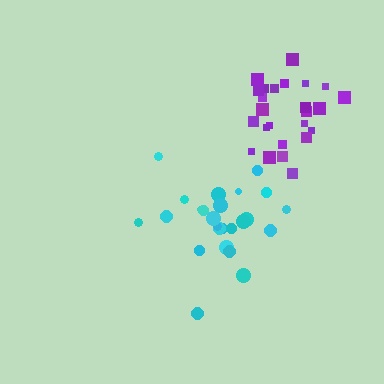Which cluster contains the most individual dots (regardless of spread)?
Cyan (25).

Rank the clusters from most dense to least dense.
purple, cyan.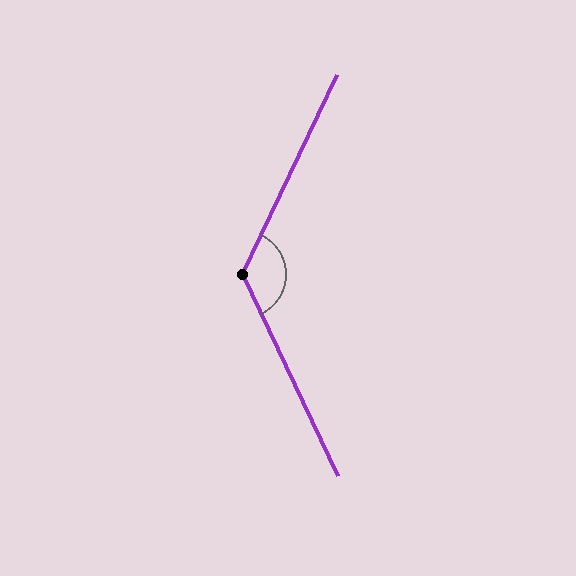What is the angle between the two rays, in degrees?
Approximately 129 degrees.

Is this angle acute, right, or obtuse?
It is obtuse.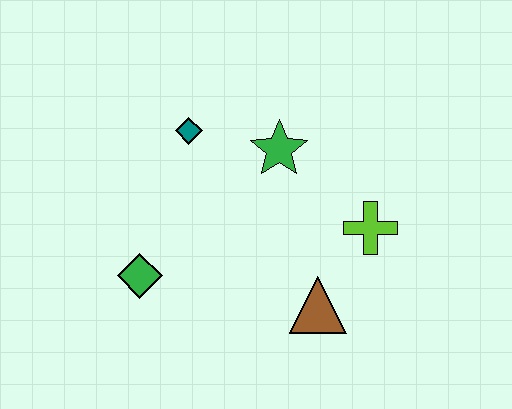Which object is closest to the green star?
The teal diamond is closest to the green star.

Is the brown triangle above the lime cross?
No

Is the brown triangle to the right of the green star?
Yes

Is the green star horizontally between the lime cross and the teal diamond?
Yes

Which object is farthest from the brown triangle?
The teal diamond is farthest from the brown triangle.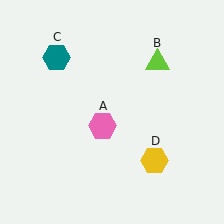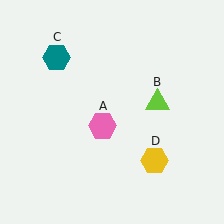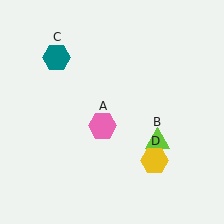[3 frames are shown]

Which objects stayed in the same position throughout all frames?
Pink hexagon (object A) and teal hexagon (object C) and yellow hexagon (object D) remained stationary.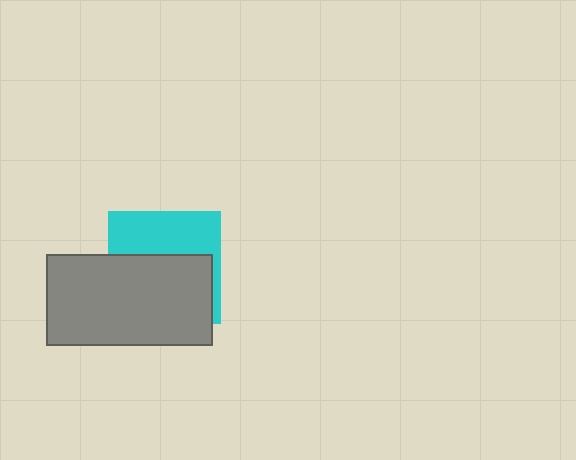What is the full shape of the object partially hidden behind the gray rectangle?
The partially hidden object is a cyan square.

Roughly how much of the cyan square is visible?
A small part of it is visible (roughly 42%).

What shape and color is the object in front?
The object in front is a gray rectangle.